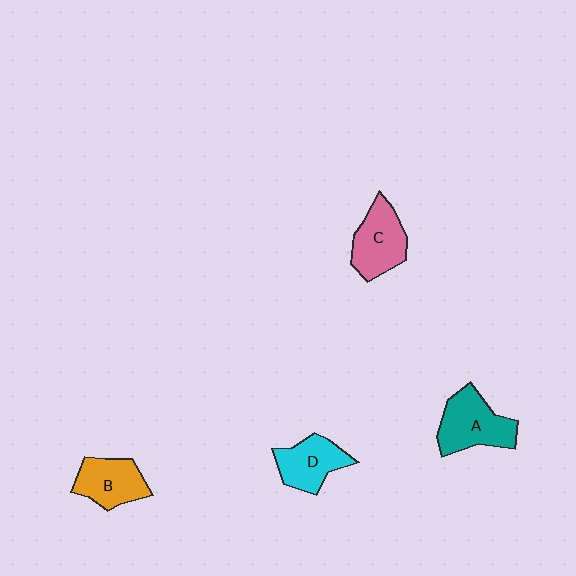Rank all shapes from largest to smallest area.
From largest to smallest: A (teal), C (pink), B (orange), D (cyan).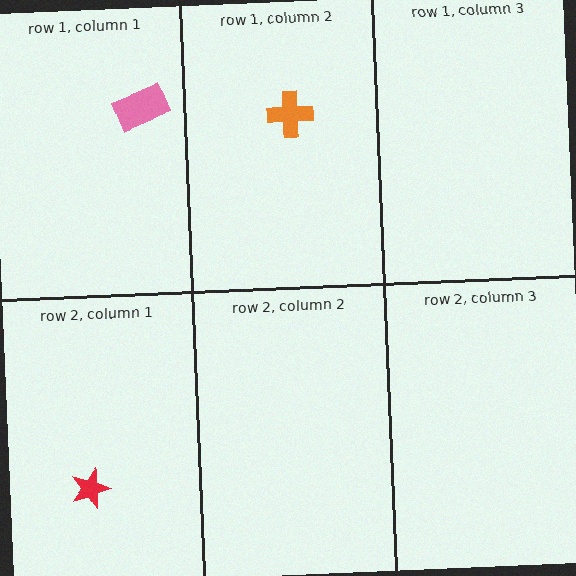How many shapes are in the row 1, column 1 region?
1.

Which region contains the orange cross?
The row 1, column 2 region.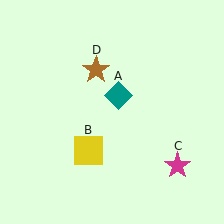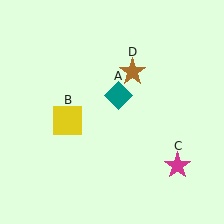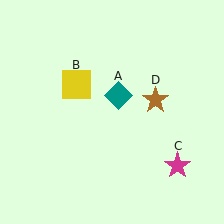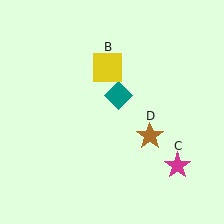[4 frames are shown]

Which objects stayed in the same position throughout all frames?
Teal diamond (object A) and magenta star (object C) remained stationary.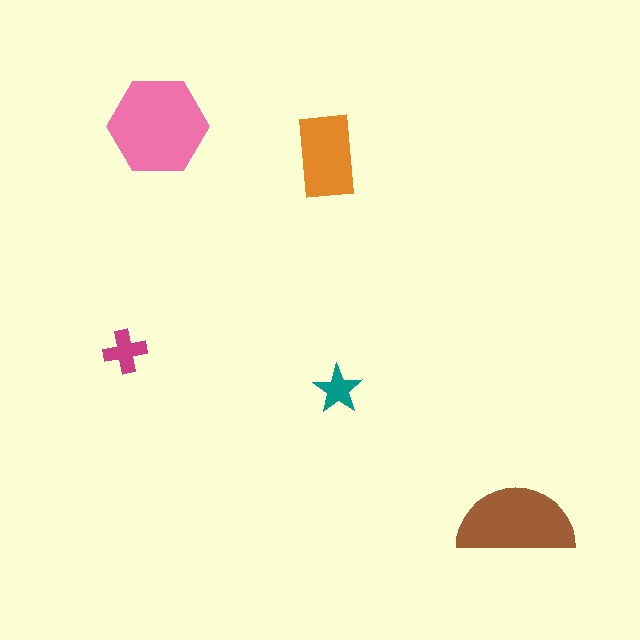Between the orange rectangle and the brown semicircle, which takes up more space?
The brown semicircle.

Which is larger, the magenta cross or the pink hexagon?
The pink hexagon.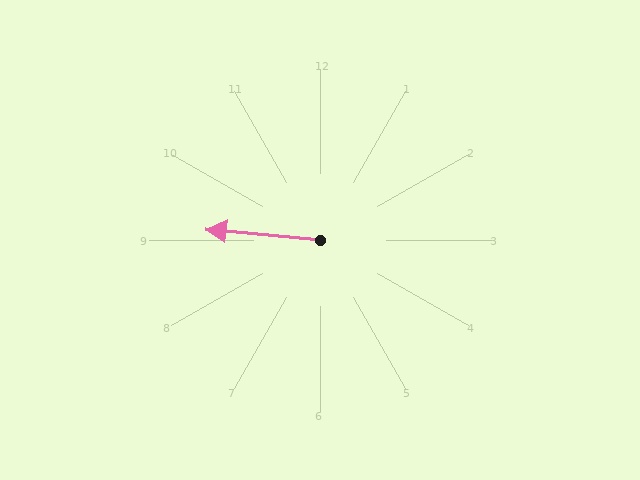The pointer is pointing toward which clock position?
Roughly 9 o'clock.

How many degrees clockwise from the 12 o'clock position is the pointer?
Approximately 275 degrees.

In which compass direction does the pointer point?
West.